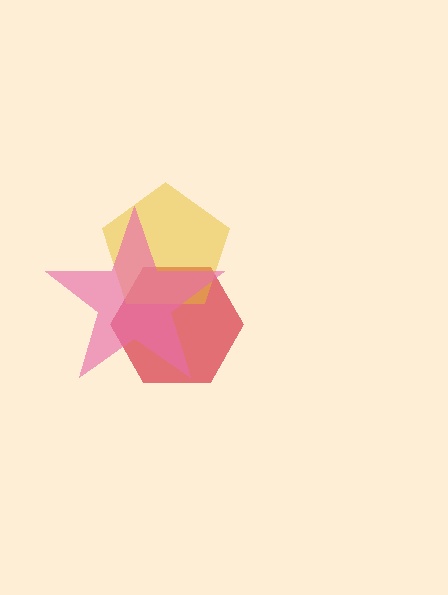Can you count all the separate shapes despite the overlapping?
Yes, there are 3 separate shapes.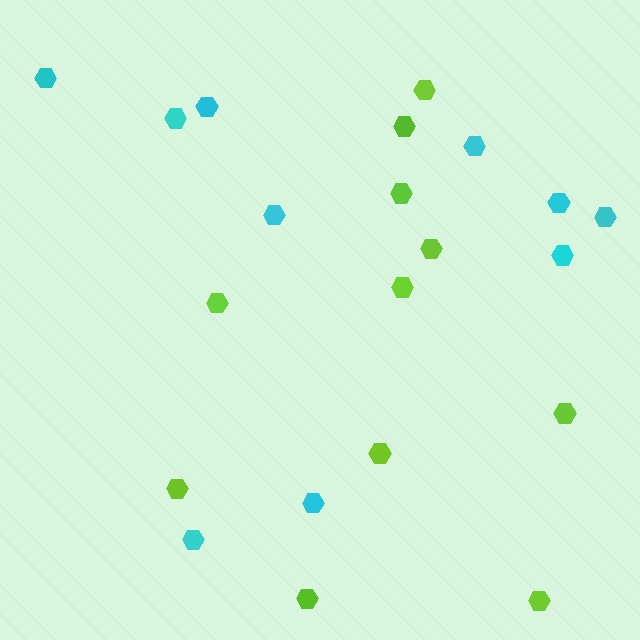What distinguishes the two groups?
There are 2 groups: one group of cyan hexagons (10) and one group of lime hexagons (11).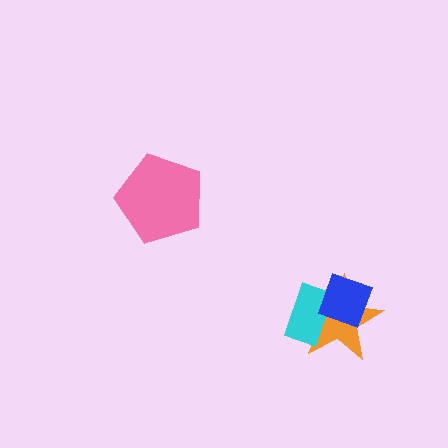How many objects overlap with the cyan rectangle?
2 objects overlap with the cyan rectangle.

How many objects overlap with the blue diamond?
2 objects overlap with the blue diamond.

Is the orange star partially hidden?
Yes, it is partially covered by another shape.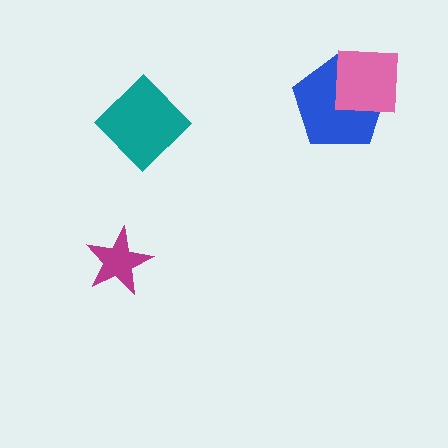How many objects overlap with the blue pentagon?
1 object overlaps with the blue pentagon.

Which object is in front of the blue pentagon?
The pink square is in front of the blue pentagon.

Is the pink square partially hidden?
No, no other shape covers it.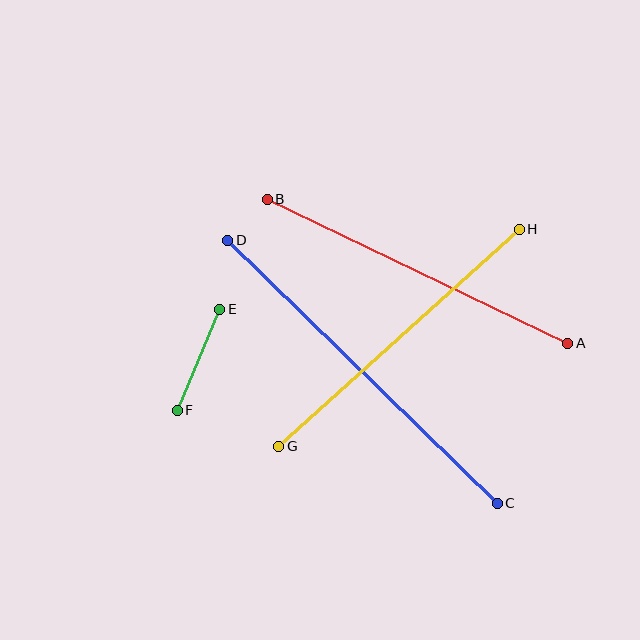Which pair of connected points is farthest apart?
Points C and D are farthest apart.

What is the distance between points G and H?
The distance is approximately 324 pixels.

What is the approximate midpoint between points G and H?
The midpoint is at approximately (399, 338) pixels.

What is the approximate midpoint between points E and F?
The midpoint is at approximately (198, 360) pixels.